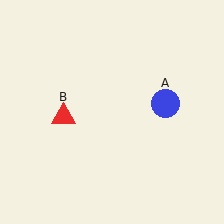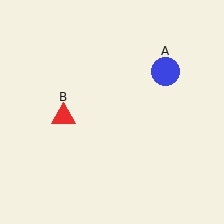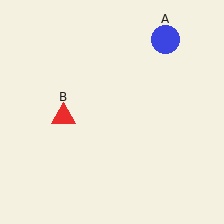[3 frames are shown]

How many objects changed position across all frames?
1 object changed position: blue circle (object A).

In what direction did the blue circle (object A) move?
The blue circle (object A) moved up.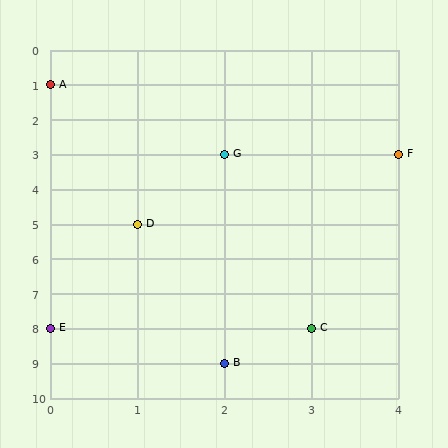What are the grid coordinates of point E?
Point E is at grid coordinates (0, 8).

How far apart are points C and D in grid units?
Points C and D are 2 columns and 3 rows apart (about 3.6 grid units diagonally).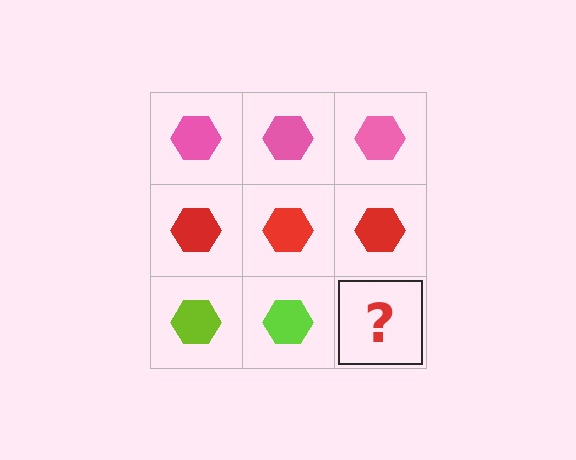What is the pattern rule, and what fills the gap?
The rule is that each row has a consistent color. The gap should be filled with a lime hexagon.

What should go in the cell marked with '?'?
The missing cell should contain a lime hexagon.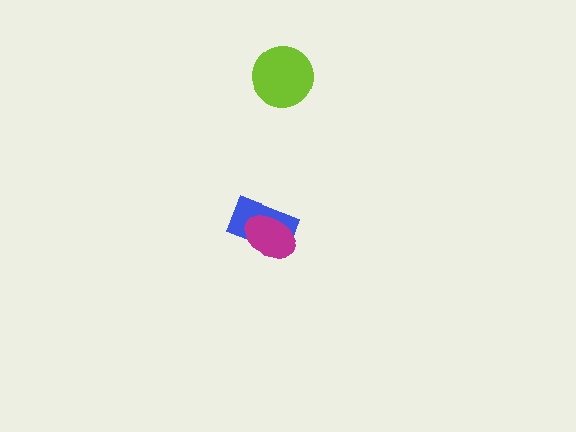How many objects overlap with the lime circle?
0 objects overlap with the lime circle.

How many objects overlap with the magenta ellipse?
1 object overlaps with the magenta ellipse.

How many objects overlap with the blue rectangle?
1 object overlaps with the blue rectangle.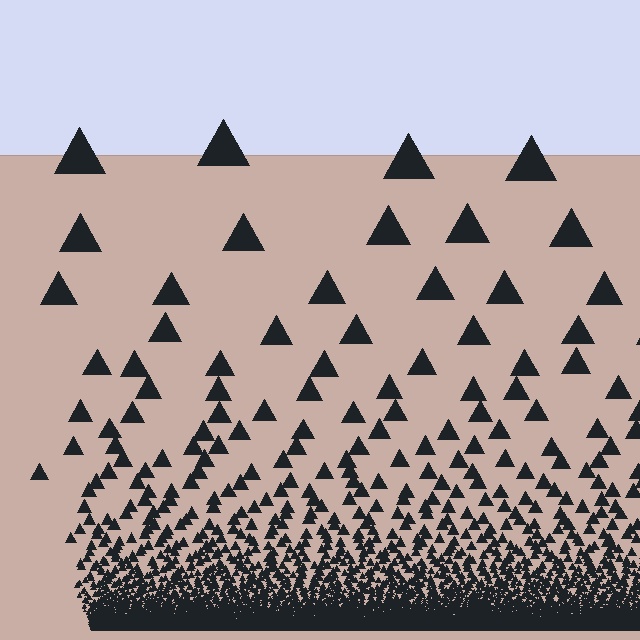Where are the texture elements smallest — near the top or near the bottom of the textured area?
Near the bottom.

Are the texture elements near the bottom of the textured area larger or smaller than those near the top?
Smaller. The gradient is inverted — elements near the bottom are smaller and denser.